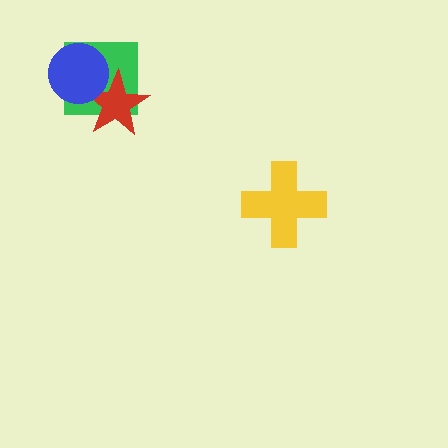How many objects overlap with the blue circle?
2 objects overlap with the blue circle.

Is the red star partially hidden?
Yes, it is partially covered by another shape.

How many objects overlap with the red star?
2 objects overlap with the red star.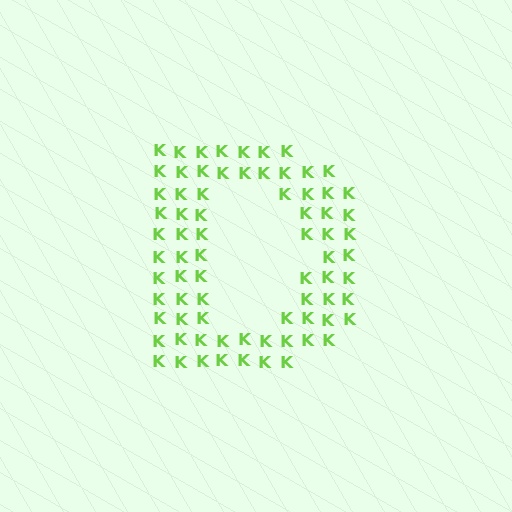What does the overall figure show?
The overall figure shows the letter D.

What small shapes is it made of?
It is made of small letter K's.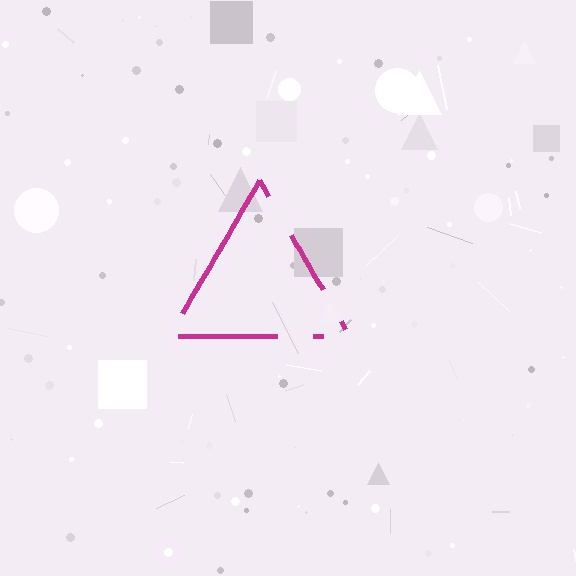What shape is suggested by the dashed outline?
The dashed outline suggests a triangle.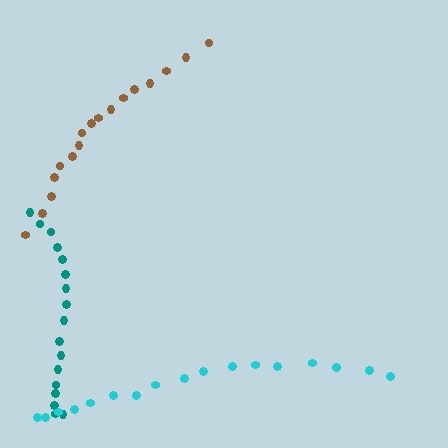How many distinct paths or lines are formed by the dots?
There are 3 distinct paths.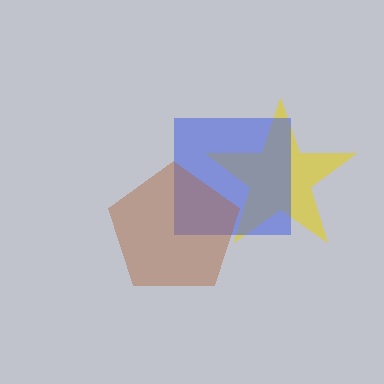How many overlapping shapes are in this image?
There are 3 overlapping shapes in the image.